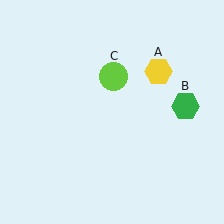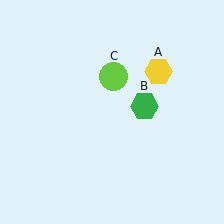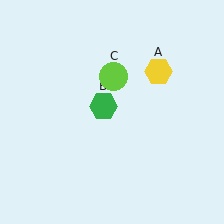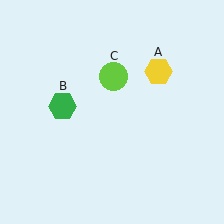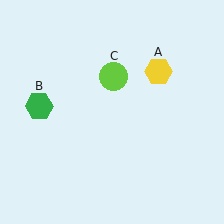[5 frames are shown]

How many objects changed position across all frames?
1 object changed position: green hexagon (object B).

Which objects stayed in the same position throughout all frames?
Yellow hexagon (object A) and lime circle (object C) remained stationary.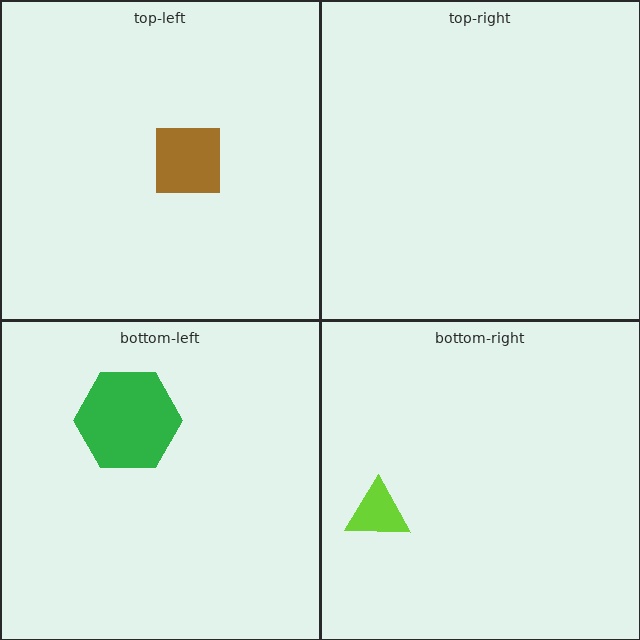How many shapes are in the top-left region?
1.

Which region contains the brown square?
The top-left region.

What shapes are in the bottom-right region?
The lime triangle.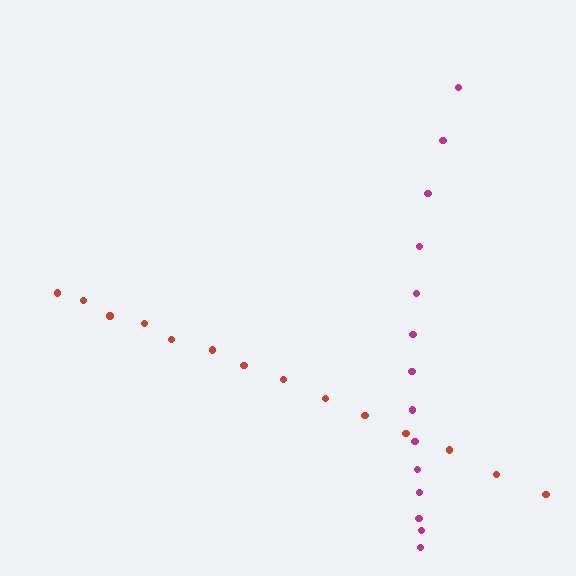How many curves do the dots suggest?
There are 2 distinct paths.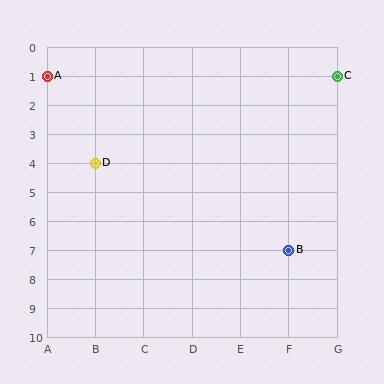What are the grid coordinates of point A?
Point A is at grid coordinates (A, 1).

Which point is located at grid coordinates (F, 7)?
Point B is at (F, 7).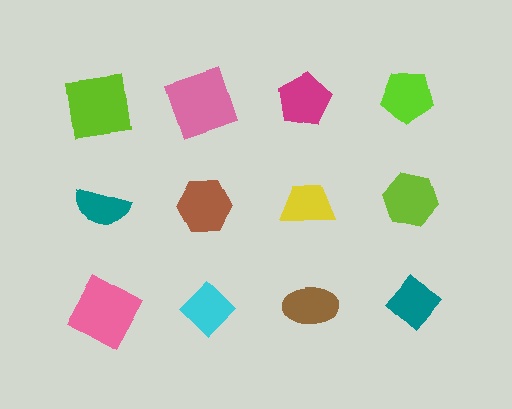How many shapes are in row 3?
4 shapes.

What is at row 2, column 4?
A lime hexagon.